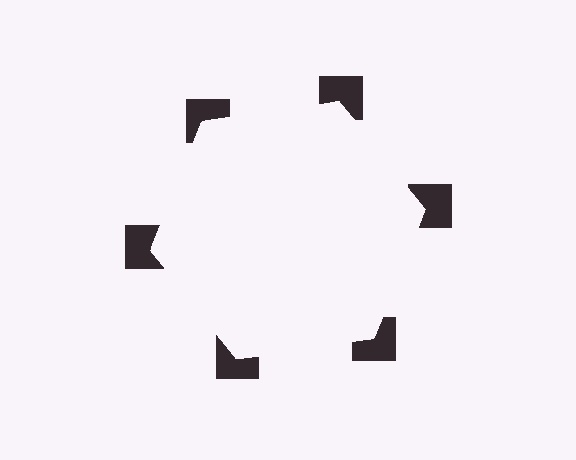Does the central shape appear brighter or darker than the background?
It typically appears slightly brighter than the background, even though no actual brightness change is drawn.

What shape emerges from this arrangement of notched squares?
An illusory hexagon — its edges are inferred from the aligned wedge cuts in the notched squares, not physically drawn.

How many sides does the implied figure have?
6 sides.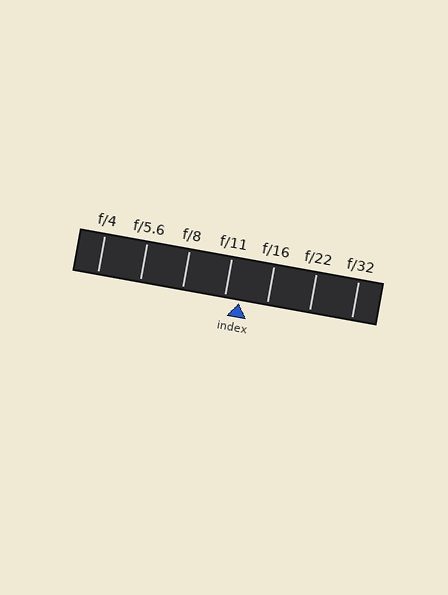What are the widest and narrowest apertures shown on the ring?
The widest aperture shown is f/4 and the narrowest is f/32.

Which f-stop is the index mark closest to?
The index mark is closest to f/11.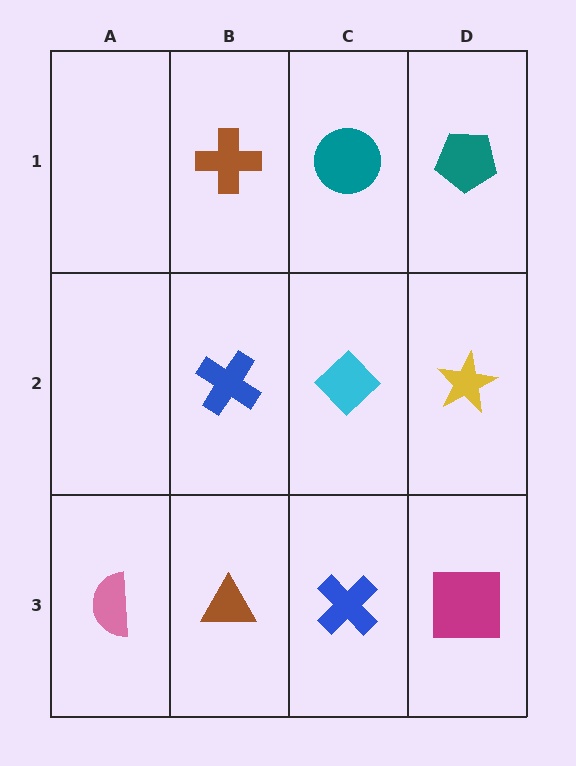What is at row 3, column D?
A magenta square.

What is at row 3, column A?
A pink semicircle.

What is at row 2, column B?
A blue cross.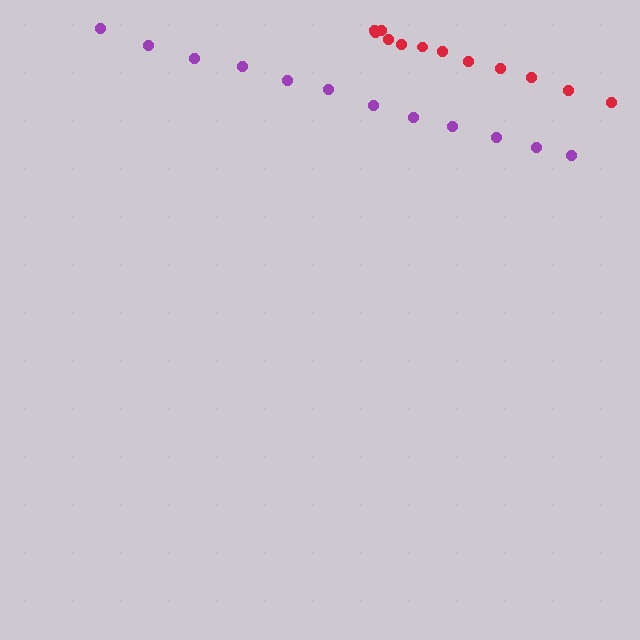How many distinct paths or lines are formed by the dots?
There are 2 distinct paths.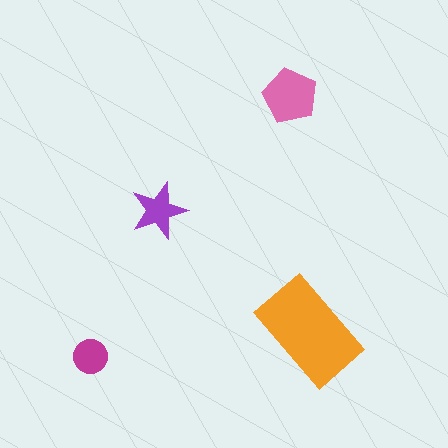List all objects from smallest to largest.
The magenta circle, the purple star, the pink pentagon, the orange rectangle.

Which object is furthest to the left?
The magenta circle is leftmost.